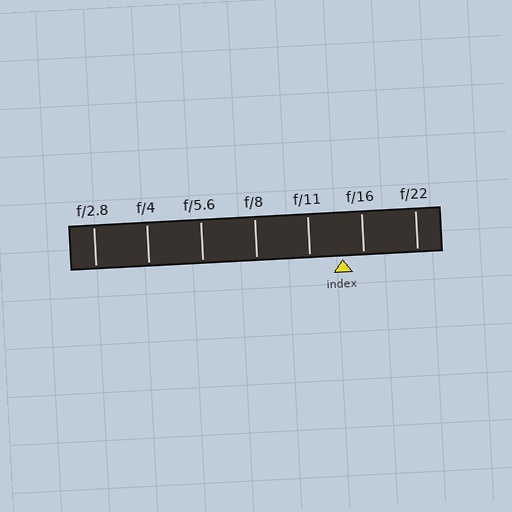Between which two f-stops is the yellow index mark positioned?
The index mark is between f/11 and f/16.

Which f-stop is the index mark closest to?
The index mark is closest to f/16.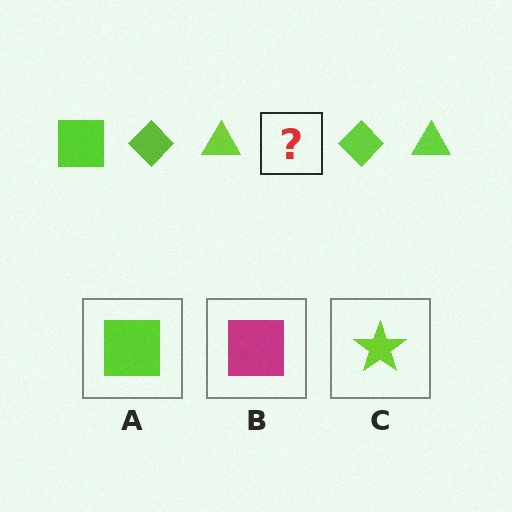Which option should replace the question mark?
Option A.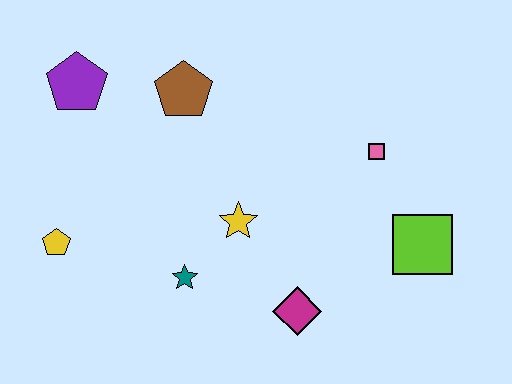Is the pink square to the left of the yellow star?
No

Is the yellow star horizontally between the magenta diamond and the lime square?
No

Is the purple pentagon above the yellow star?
Yes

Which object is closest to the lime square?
The pink square is closest to the lime square.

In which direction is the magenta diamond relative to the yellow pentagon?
The magenta diamond is to the right of the yellow pentagon.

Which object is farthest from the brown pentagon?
The lime square is farthest from the brown pentagon.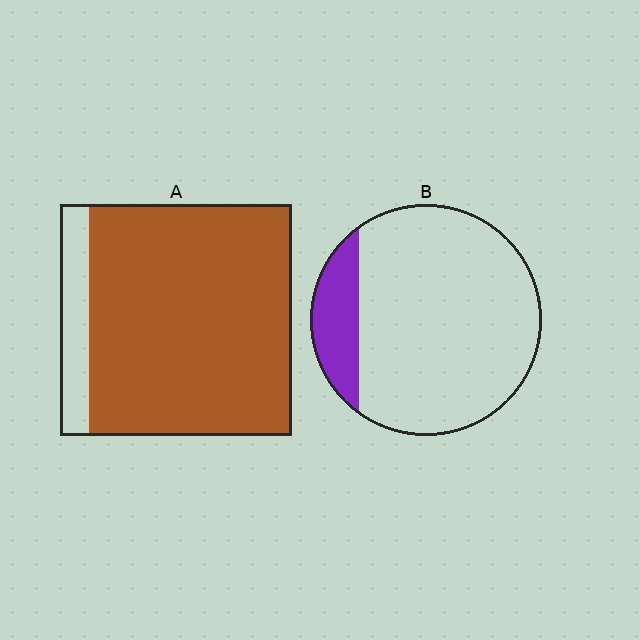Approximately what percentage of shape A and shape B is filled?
A is approximately 90% and B is approximately 15%.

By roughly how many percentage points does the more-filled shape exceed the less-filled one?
By roughly 70 percentage points (A over B).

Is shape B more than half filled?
No.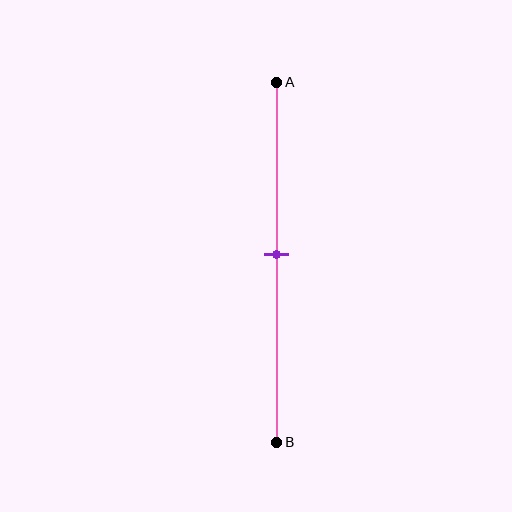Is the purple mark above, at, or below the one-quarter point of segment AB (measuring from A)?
The purple mark is below the one-quarter point of segment AB.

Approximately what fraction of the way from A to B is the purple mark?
The purple mark is approximately 50% of the way from A to B.